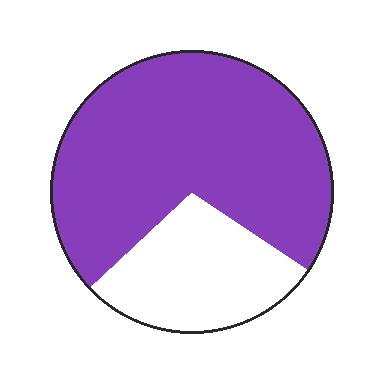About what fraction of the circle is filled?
About three quarters (3/4).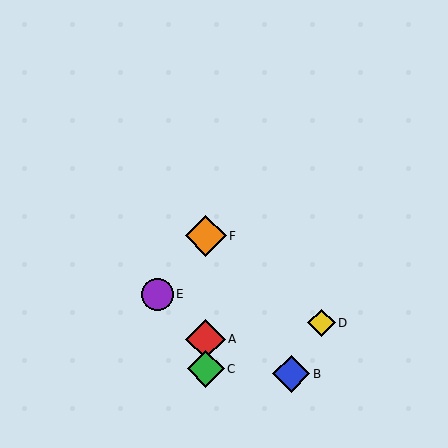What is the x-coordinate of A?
Object A is at x≈206.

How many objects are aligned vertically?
3 objects (A, C, F) are aligned vertically.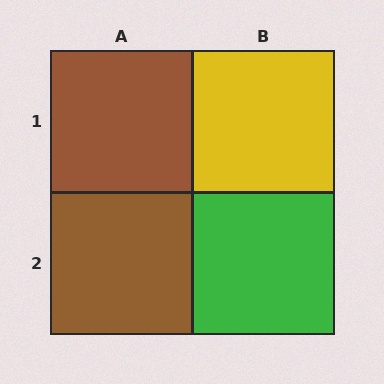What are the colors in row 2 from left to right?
Brown, green.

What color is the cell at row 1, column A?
Brown.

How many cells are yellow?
1 cell is yellow.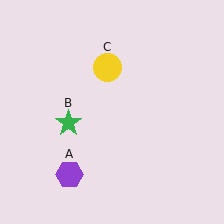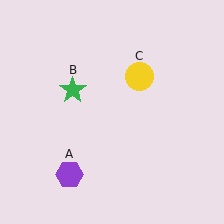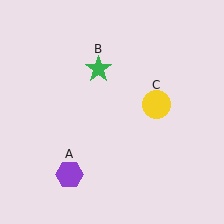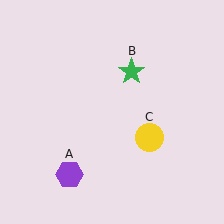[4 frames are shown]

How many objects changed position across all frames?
2 objects changed position: green star (object B), yellow circle (object C).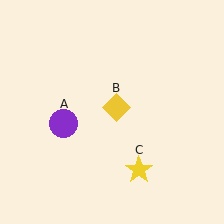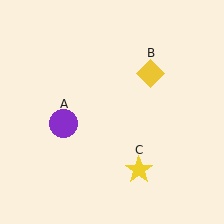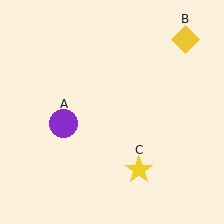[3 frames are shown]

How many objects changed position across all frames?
1 object changed position: yellow diamond (object B).